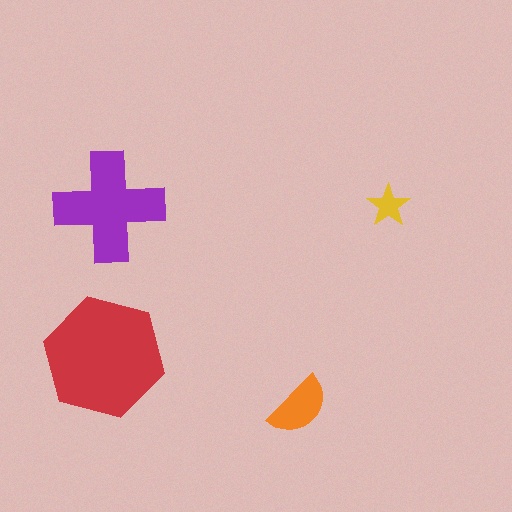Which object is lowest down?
The orange semicircle is bottommost.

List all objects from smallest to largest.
The yellow star, the orange semicircle, the purple cross, the red hexagon.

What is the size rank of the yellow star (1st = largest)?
4th.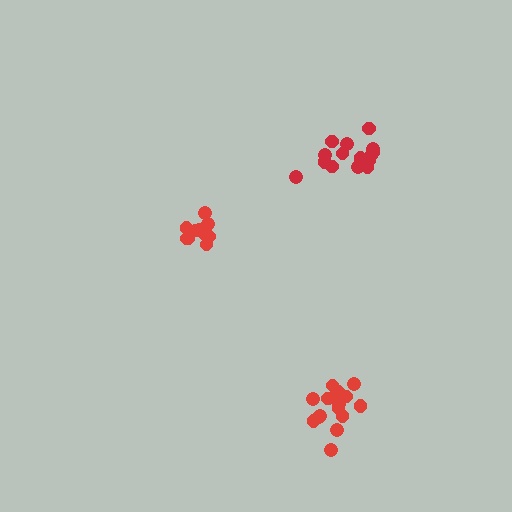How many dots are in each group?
Group 1: 15 dots, Group 2: 10 dots, Group 3: 15 dots (40 total).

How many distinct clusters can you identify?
There are 3 distinct clusters.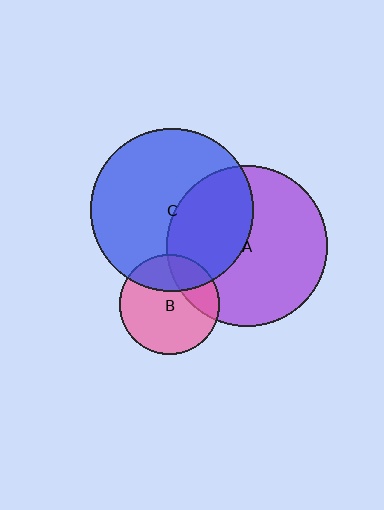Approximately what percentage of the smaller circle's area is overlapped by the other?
Approximately 25%.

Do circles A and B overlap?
Yes.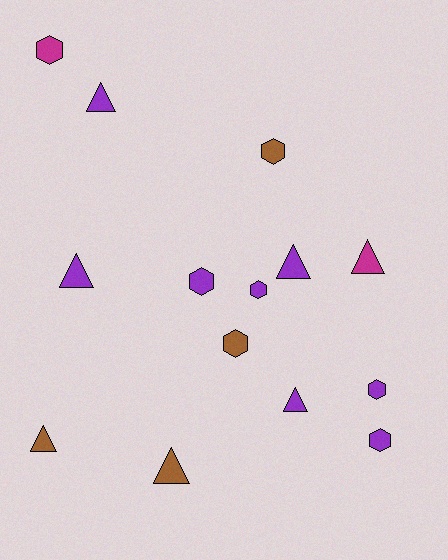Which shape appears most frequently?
Hexagon, with 7 objects.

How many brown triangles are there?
There are 2 brown triangles.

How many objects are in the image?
There are 14 objects.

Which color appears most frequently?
Purple, with 8 objects.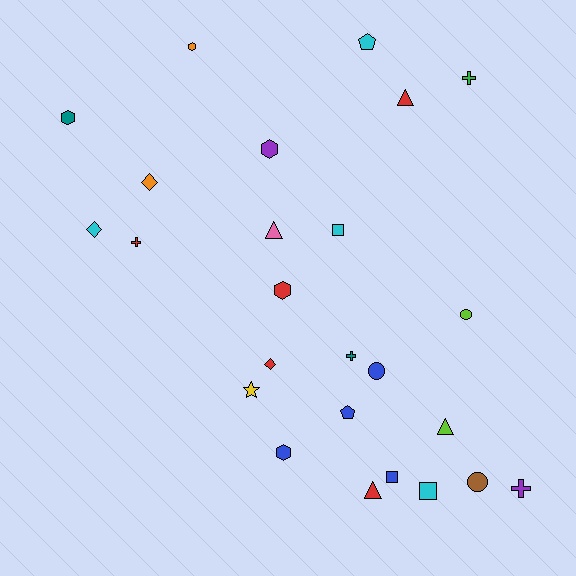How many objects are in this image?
There are 25 objects.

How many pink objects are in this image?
There is 1 pink object.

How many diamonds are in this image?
There are 3 diamonds.